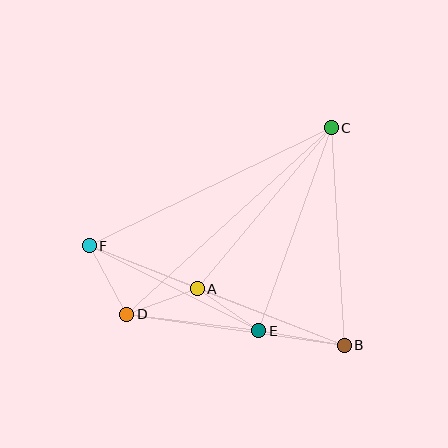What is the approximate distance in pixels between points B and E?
The distance between B and E is approximately 87 pixels.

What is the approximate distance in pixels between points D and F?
The distance between D and F is approximately 78 pixels.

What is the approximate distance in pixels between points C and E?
The distance between C and E is approximately 216 pixels.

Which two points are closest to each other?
Points A and E are closest to each other.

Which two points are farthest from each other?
Points C and D are farthest from each other.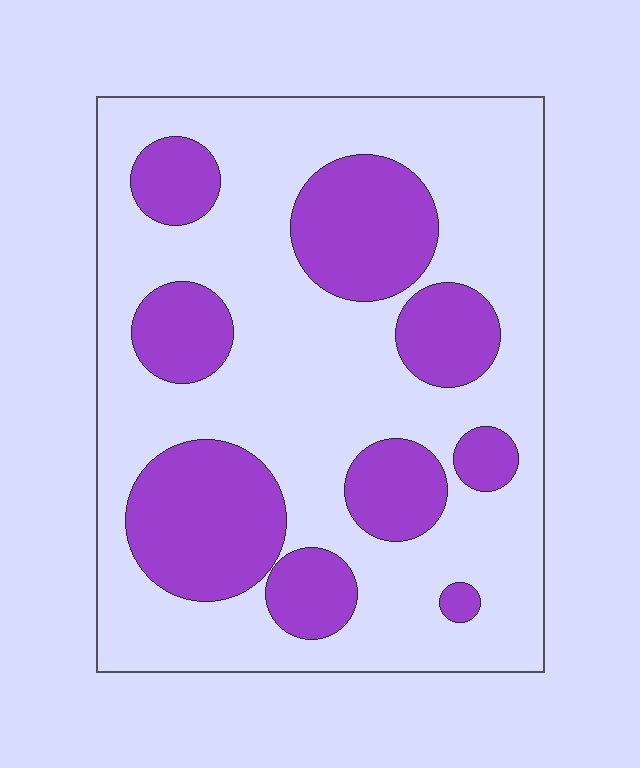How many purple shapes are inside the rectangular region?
9.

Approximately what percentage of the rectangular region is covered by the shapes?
Approximately 30%.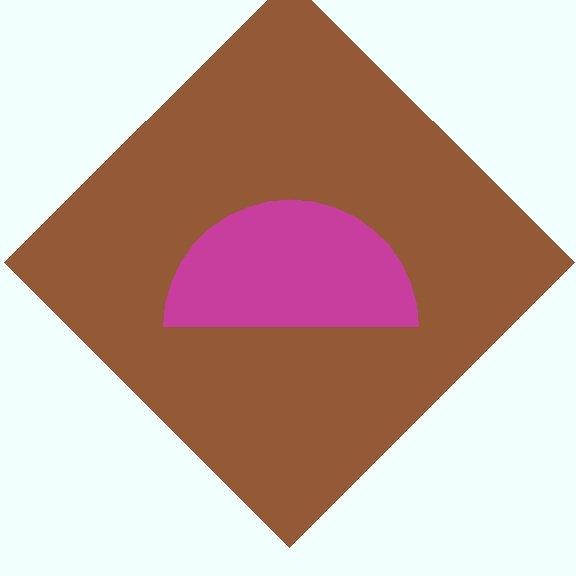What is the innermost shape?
The magenta semicircle.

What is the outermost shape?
The brown diamond.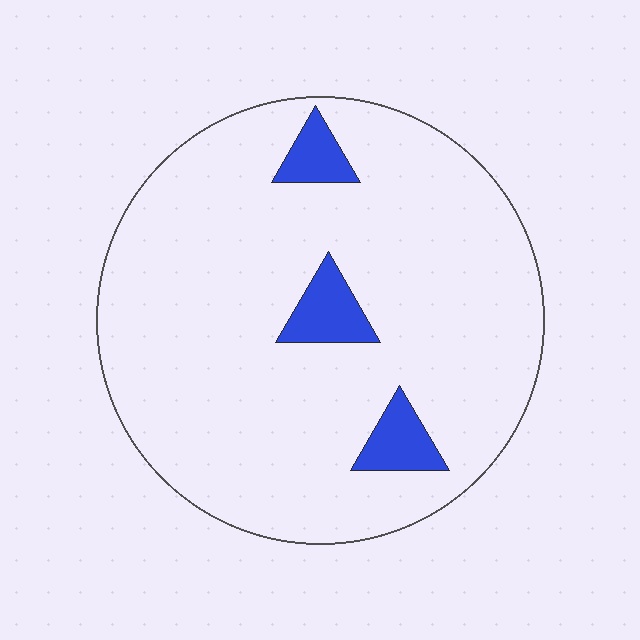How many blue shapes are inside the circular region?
3.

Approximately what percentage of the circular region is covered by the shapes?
Approximately 10%.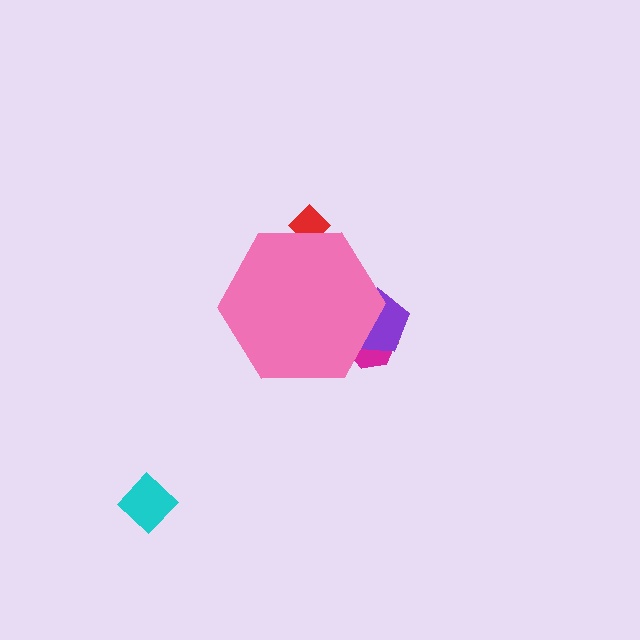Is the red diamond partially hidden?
Yes, the red diamond is partially hidden behind the pink hexagon.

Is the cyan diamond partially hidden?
No, the cyan diamond is fully visible.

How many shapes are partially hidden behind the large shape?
4 shapes are partially hidden.